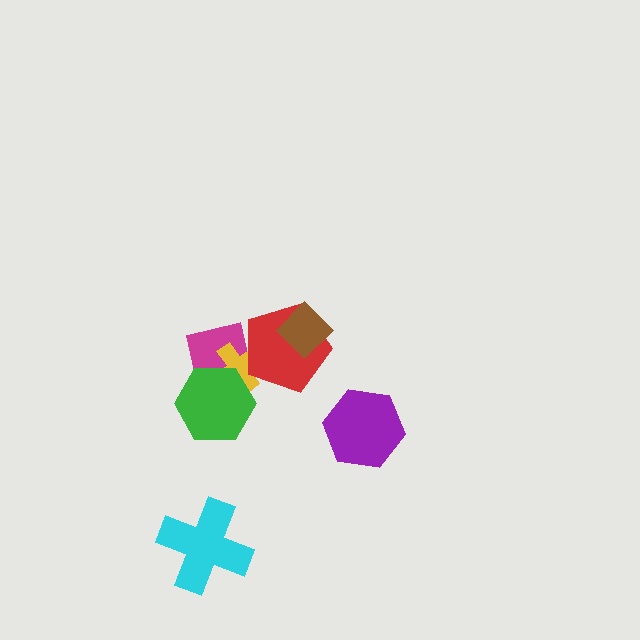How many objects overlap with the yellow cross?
3 objects overlap with the yellow cross.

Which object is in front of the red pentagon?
The brown diamond is in front of the red pentagon.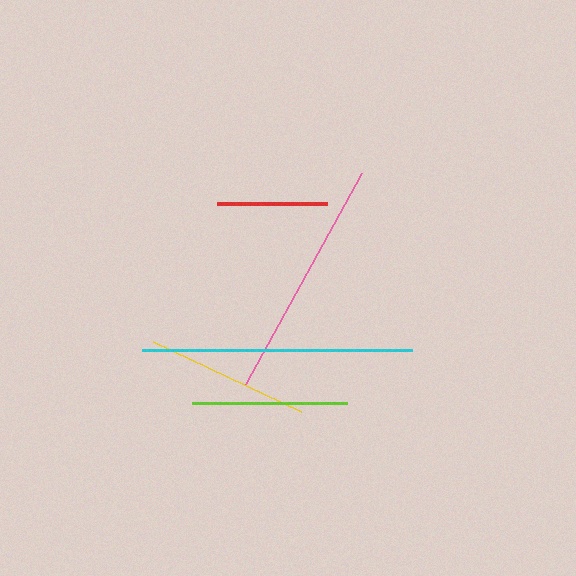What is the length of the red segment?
The red segment is approximately 110 pixels long.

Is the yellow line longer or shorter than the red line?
The yellow line is longer than the red line.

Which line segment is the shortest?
The red line is the shortest at approximately 110 pixels.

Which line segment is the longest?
The cyan line is the longest at approximately 269 pixels.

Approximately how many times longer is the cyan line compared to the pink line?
The cyan line is approximately 1.1 times the length of the pink line.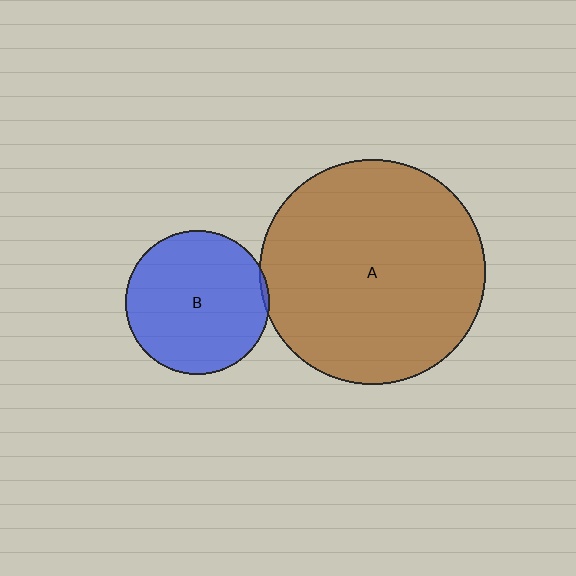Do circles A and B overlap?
Yes.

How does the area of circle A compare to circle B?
Approximately 2.5 times.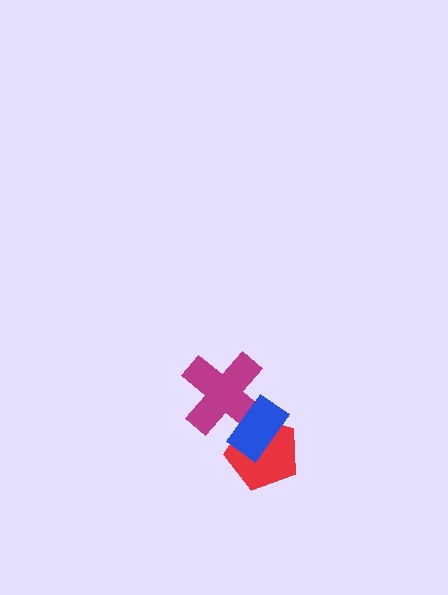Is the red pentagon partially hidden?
Yes, it is partially covered by another shape.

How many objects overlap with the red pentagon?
2 objects overlap with the red pentagon.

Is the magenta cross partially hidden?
Yes, it is partially covered by another shape.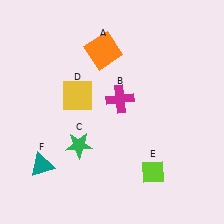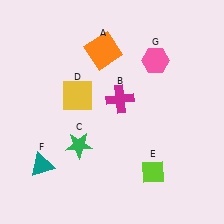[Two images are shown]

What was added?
A pink hexagon (G) was added in Image 2.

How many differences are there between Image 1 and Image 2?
There is 1 difference between the two images.